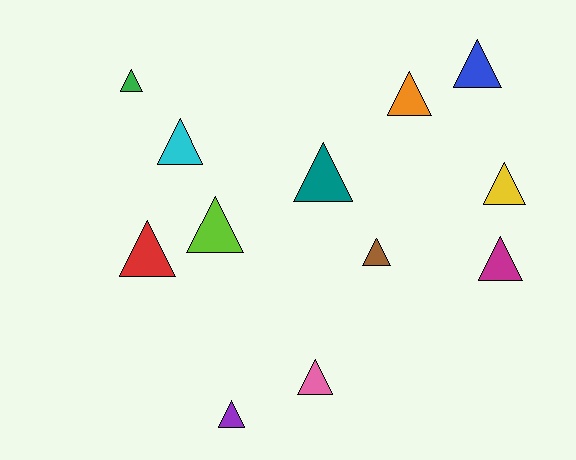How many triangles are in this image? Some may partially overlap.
There are 12 triangles.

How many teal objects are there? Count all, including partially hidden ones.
There is 1 teal object.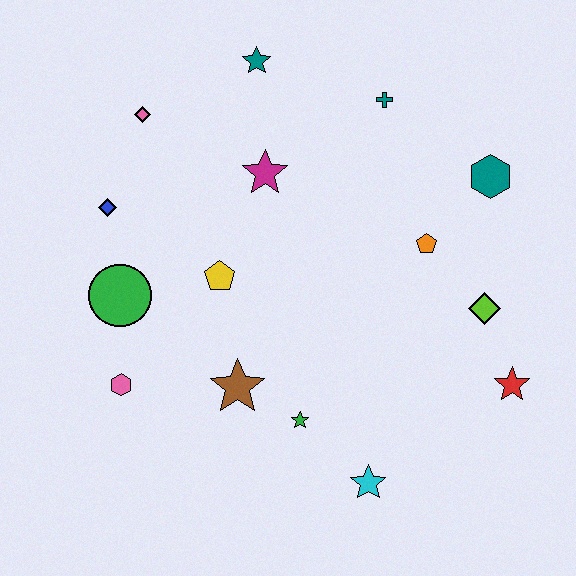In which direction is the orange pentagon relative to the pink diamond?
The orange pentagon is to the right of the pink diamond.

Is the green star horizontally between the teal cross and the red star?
No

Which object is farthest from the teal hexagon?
The pink hexagon is farthest from the teal hexagon.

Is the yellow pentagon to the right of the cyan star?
No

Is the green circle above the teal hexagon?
No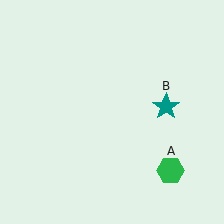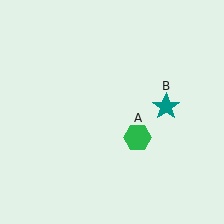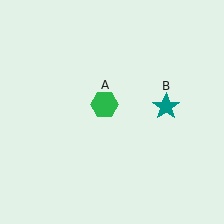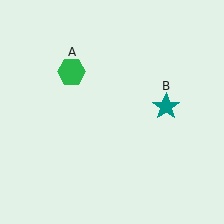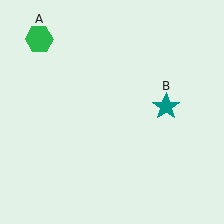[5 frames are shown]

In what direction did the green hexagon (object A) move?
The green hexagon (object A) moved up and to the left.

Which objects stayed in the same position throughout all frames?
Teal star (object B) remained stationary.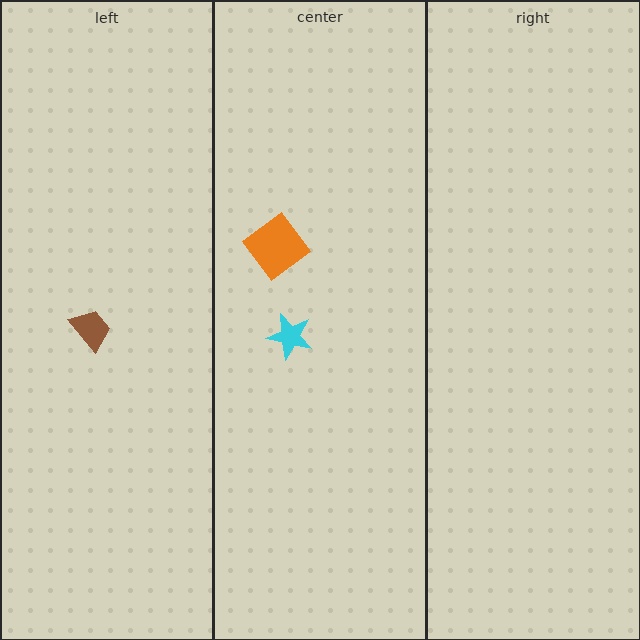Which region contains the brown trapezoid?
The left region.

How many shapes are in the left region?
1.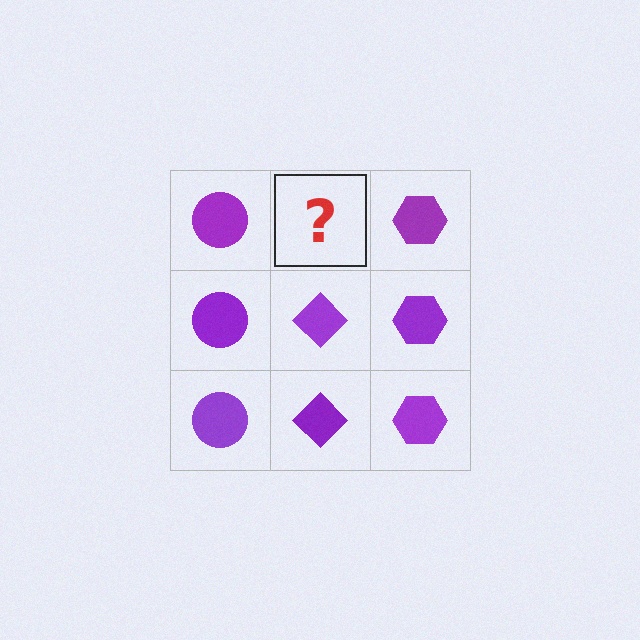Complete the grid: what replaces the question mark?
The question mark should be replaced with a purple diamond.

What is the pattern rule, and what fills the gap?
The rule is that each column has a consistent shape. The gap should be filled with a purple diamond.